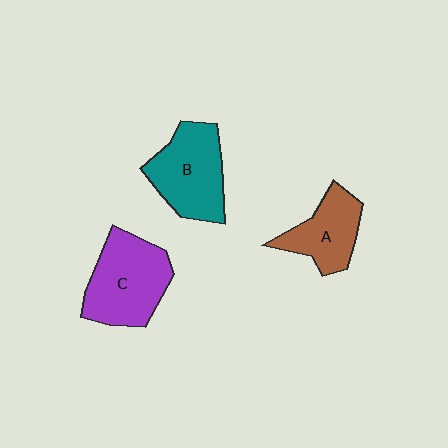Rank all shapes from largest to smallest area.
From largest to smallest: C (purple), B (teal), A (brown).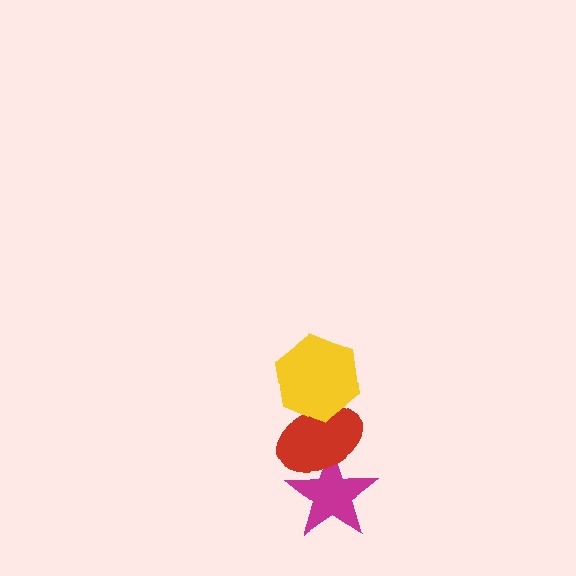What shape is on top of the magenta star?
The red ellipse is on top of the magenta star.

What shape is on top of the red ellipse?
The yellow hexagon is on top of the red ellipse.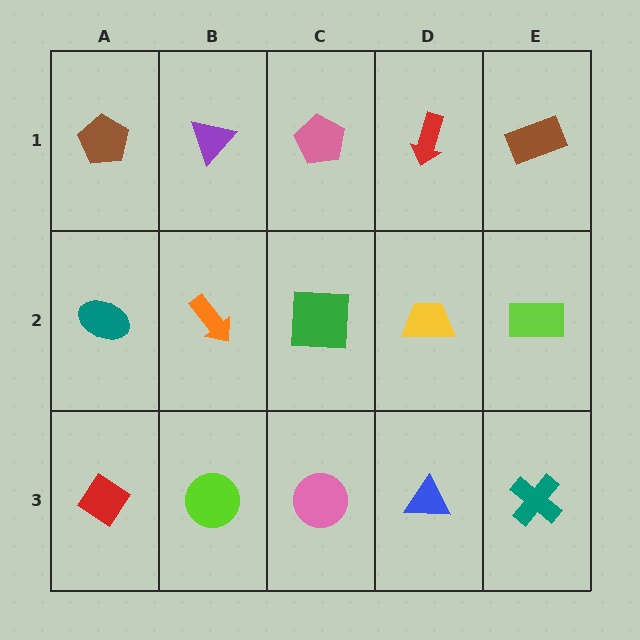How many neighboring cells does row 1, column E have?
2.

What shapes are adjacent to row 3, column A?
A teal ellipse (row 2, column A), a lime circle (row 3, column B).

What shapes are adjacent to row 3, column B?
An orange arrow (row 2, column B), a red diamond (row 3, column A), a pink circle (row 3, column C).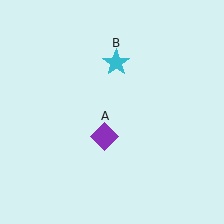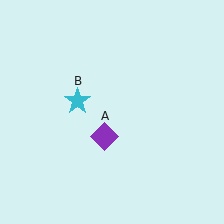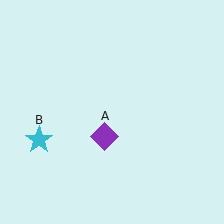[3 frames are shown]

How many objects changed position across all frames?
1 object changed position: cyan star (object B).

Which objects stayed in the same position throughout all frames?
Purple diamond (object A) remained stationary.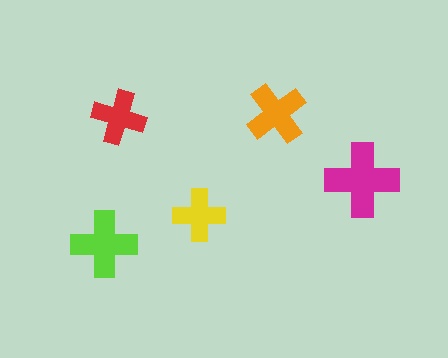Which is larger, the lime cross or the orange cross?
The lime one.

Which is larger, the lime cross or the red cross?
The lime one.